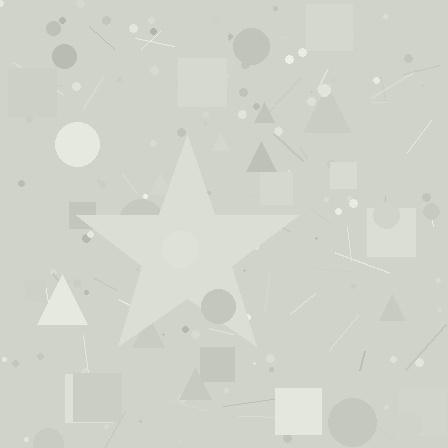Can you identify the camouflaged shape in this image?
The camouflaged shape is a star.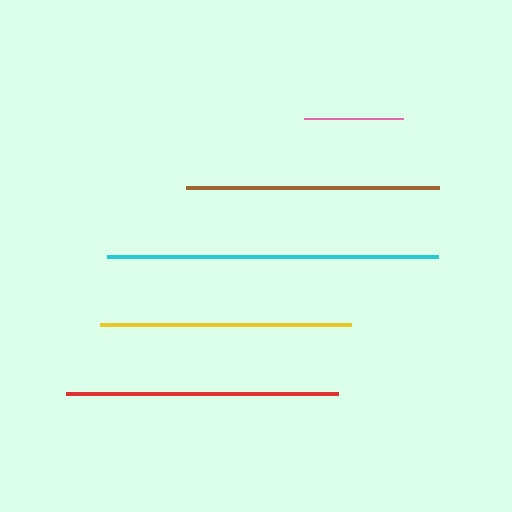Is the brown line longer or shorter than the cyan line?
The cyan line is longer than the brown line.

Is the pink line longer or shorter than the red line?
The red line is longer than the pink line.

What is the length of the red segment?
The red segment is approximately 272 pixels long.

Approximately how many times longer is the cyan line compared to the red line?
The cyan line is approximately 1.2 times the length of the red line.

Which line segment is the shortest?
The pink line is the shortest at approximately 98 pixels.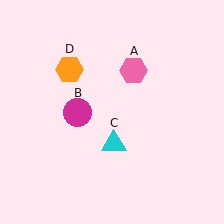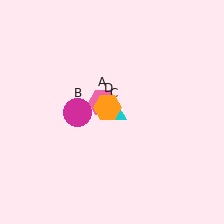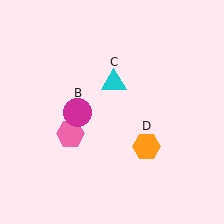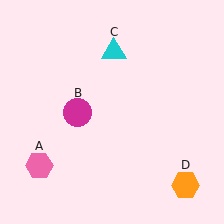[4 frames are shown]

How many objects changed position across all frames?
3 objects changed position: pink hexagon (object A), cyan triangle (object C), orange hexagon (object D).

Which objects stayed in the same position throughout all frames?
Magenta circle (object B) remained stationary.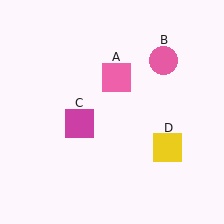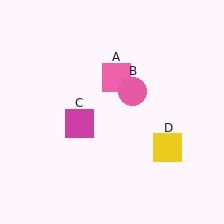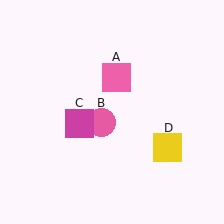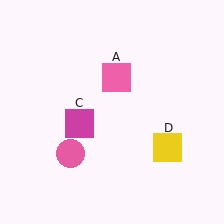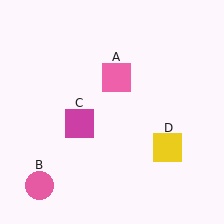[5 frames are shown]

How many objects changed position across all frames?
1 object changed position: pink circle (object B).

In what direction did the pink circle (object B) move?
The pink circle (object B) moved down and to the left.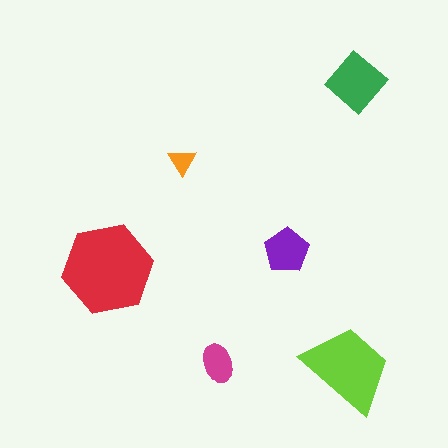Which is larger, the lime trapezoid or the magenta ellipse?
The lime trapezoid.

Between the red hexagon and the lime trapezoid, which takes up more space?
The red hexagon.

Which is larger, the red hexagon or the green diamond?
The red hexagon.